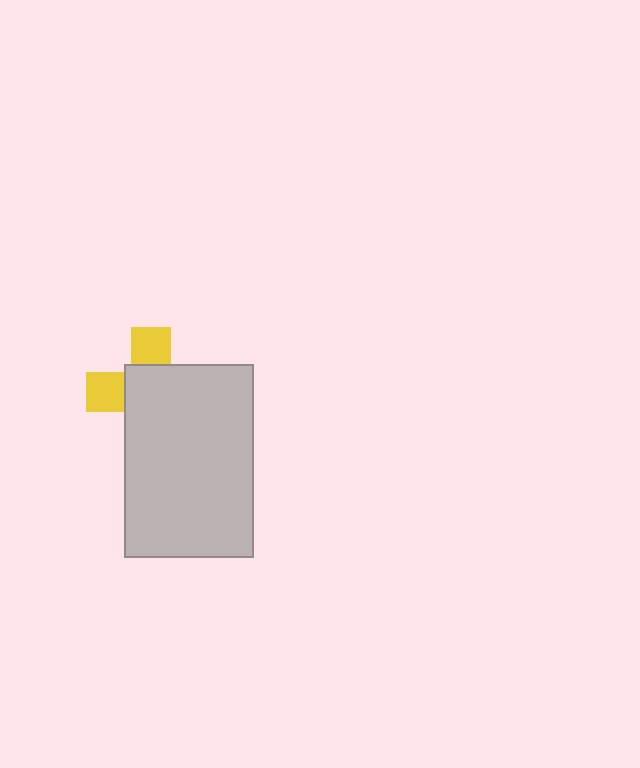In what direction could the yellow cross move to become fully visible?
The yellow cross could move toward the upper-left. That would shift it out from behind the light gray rectangle entirely.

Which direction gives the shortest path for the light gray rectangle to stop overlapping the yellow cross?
Moving toward the lower-right gives the shortest separation.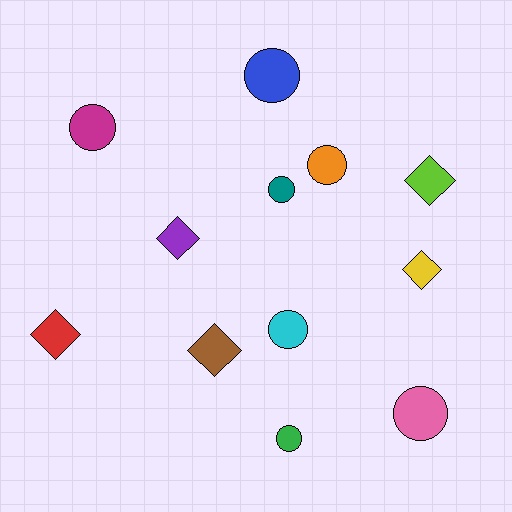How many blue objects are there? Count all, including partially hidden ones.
There is 1 blue object.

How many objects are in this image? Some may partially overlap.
There are 12 objects.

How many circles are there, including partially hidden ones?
There are 7 circles.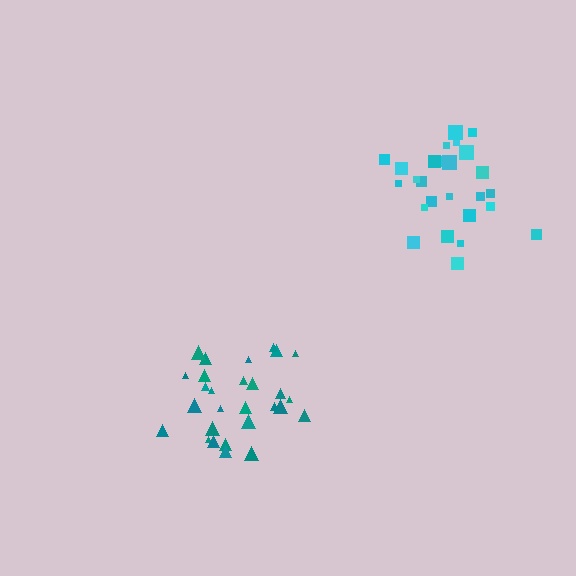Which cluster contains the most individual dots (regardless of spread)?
Teal (28).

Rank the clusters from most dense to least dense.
teal, cyan.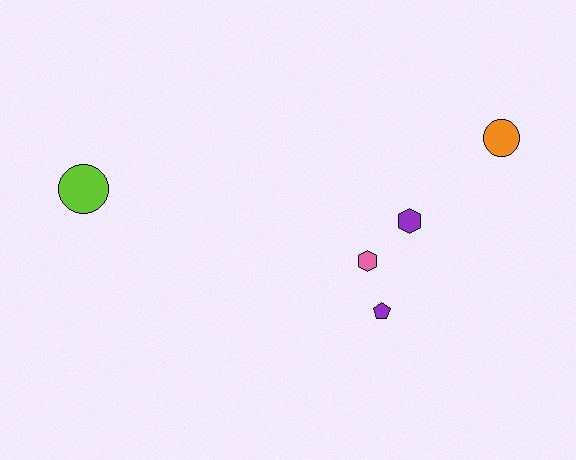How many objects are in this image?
There are 5 objects.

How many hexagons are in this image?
There are 2 hexagons.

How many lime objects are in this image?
There is 1 lime object.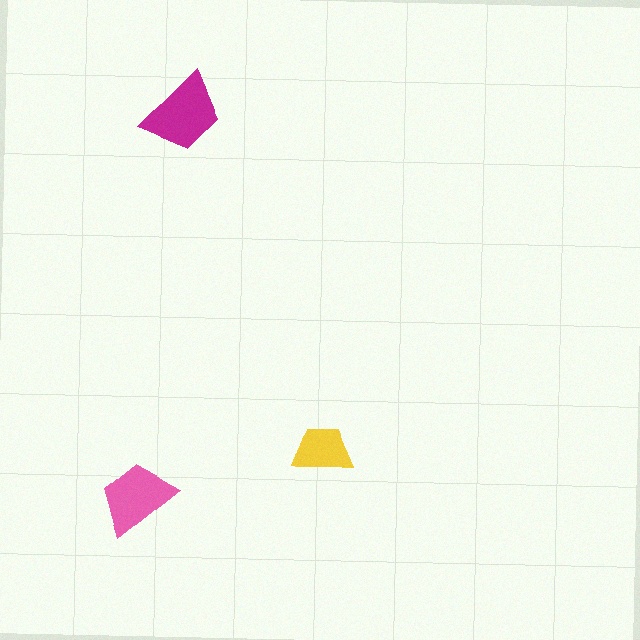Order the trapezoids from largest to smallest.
the magenta one, the pink one, the yellow one.